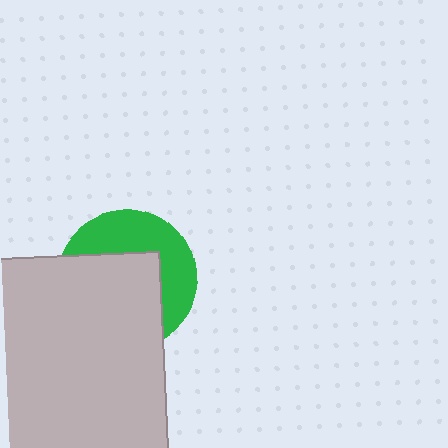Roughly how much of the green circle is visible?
A small part of it is visible (roughly 42%).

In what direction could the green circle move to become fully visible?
The green circle could move toward the upper-right. That would shift it out from behind the light gray square entirely.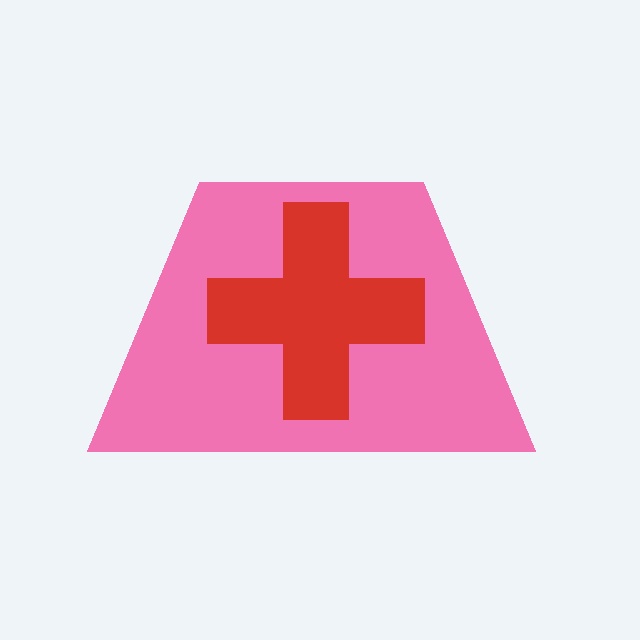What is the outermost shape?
The pink trapezoid.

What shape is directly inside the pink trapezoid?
The red cross.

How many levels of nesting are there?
2.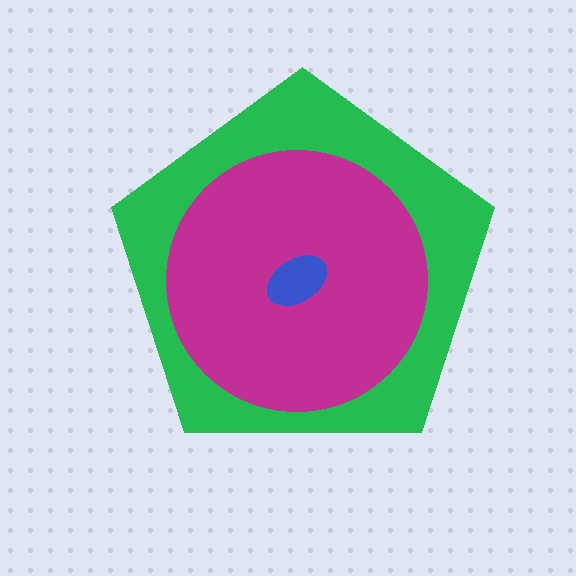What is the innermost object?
The blue ellipse.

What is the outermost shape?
The green pentagon.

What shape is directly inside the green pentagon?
The magenta circle.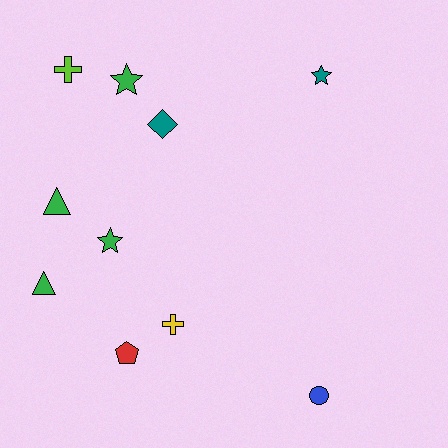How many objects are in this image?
There are 10 objects.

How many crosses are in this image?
There are 2 crosses.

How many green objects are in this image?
There are 4 green objects.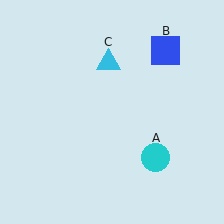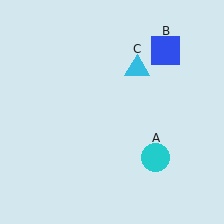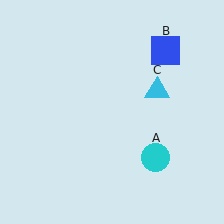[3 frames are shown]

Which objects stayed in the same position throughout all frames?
Cyan circle (object A) and blue square (object B) remained stationary.